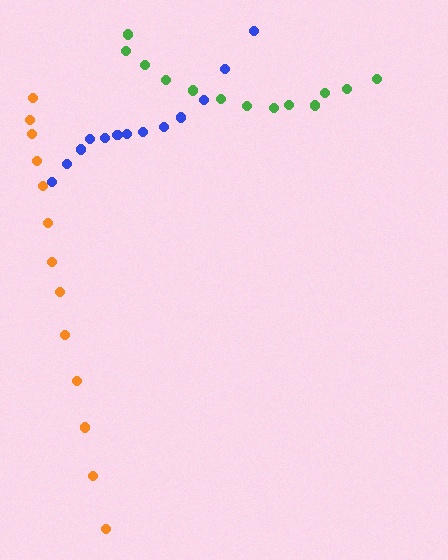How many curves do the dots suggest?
There are 3 distinct paths.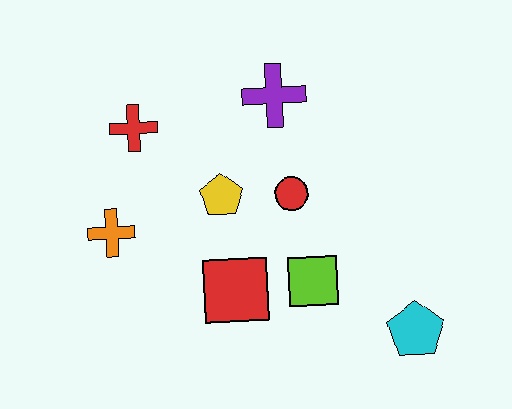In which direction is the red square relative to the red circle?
The red square is below the red circle.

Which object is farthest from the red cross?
The cyan pentagon is farthest from the red cross.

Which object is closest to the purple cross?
The red circle is closest to the purple cross.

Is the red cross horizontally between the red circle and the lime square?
No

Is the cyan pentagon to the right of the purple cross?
Yes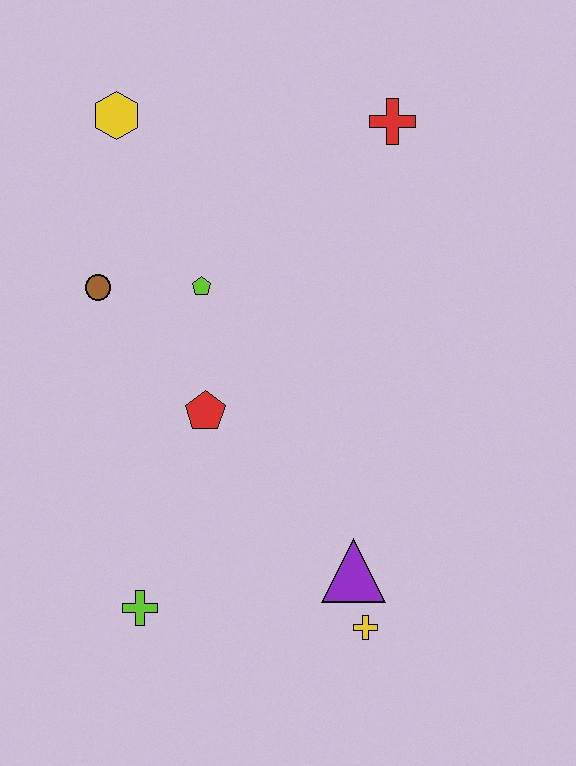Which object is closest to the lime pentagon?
The brown circle is closest to the lime pentagon.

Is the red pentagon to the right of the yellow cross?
No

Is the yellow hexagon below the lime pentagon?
No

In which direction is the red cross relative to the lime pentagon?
The red cross is to the right of the lime pentagon.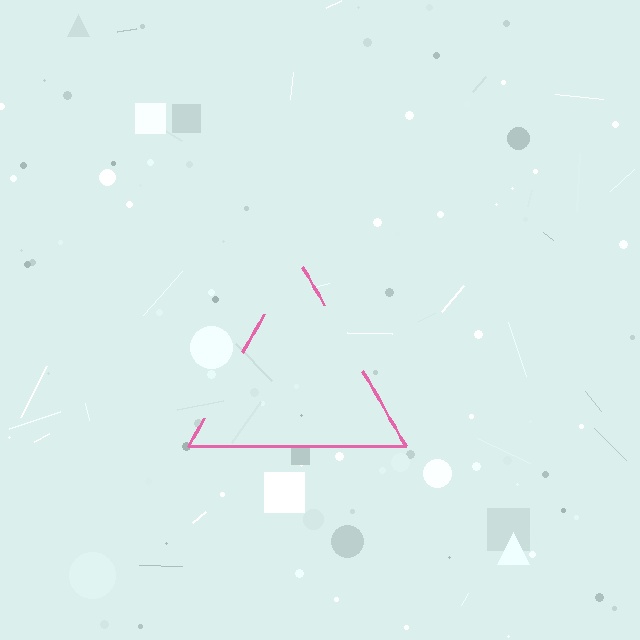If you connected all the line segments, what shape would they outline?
They would outline a triangle.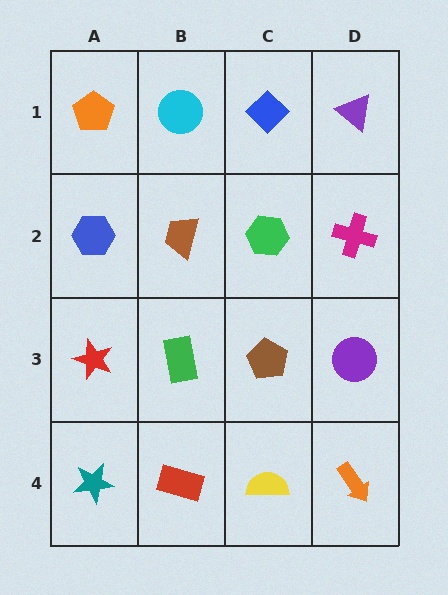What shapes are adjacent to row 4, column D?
A purple circle (row 3, column D), a yellow semicircle (row 4, column C).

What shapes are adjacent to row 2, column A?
An orange pentagon (row 1, column A), a red star (row 3, column A), a brown trapezoid (row 2, column B).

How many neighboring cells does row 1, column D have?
2.